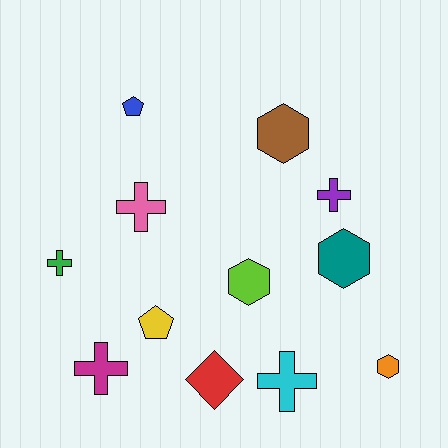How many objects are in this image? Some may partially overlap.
There are 12 objects.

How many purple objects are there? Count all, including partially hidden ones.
There is 1 purple object.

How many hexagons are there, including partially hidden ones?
There are 4 hexagons.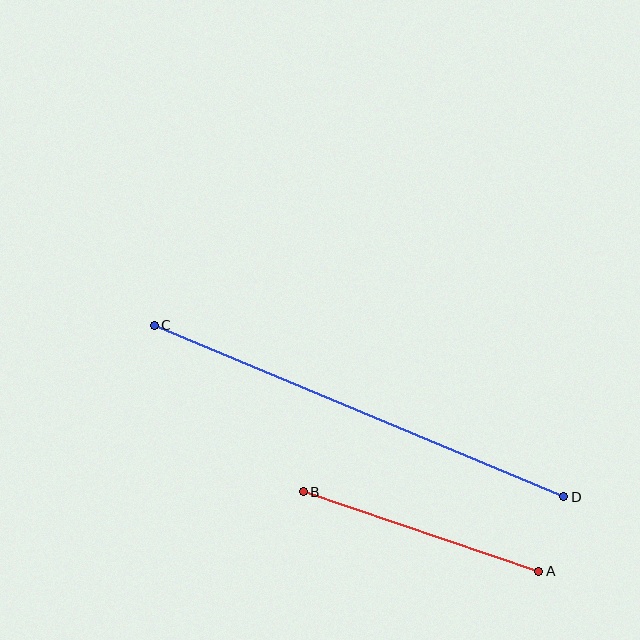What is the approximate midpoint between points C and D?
The midpoint is at approximately (359, 411) pixels.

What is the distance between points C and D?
The distance is approximately 444 pixels.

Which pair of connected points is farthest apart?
Points C and D are farthest apart.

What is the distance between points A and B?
The distance is approximately 249 pixels.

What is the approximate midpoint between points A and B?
The midpoint is at approximately (421, 532) pixels.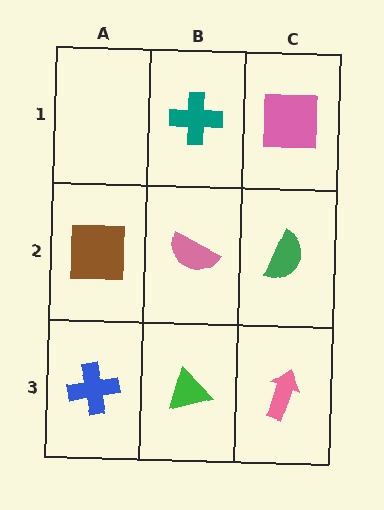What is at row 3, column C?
A pink arrow.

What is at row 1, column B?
A teal cross.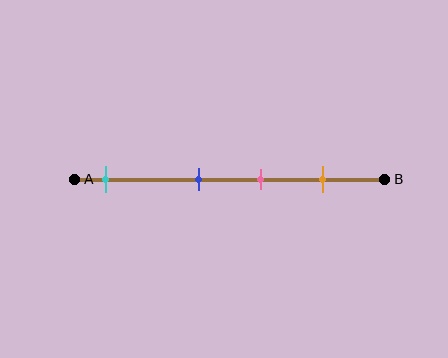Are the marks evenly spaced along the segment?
No, the marks are not evenly spaced.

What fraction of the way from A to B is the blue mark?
The blue mark is approximately 40% (0.4) of the way from A to B.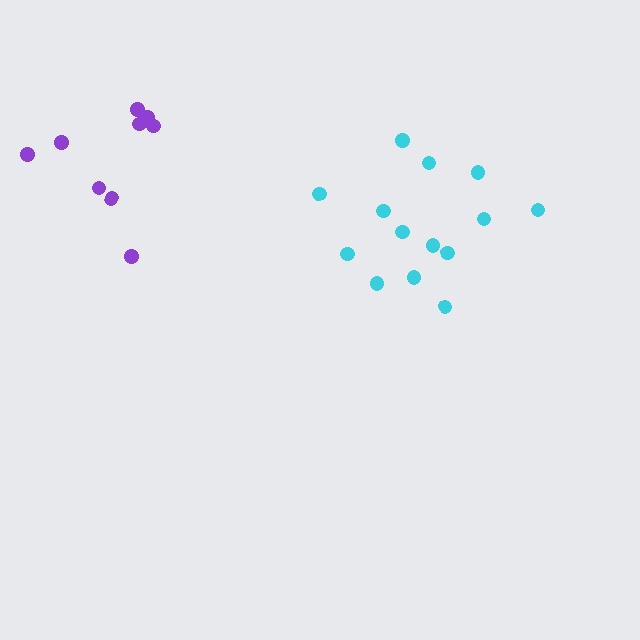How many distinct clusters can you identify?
There are 2 distinct clusters.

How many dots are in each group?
Group 1: 14 dots, Group 2: 9 dots (23 total).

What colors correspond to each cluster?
The clusters are colored: cyan, purple.